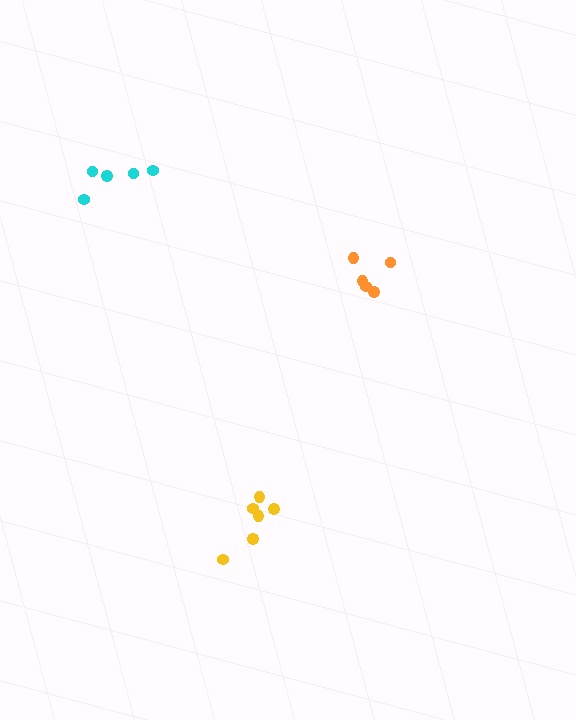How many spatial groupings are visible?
There are 3 spatial groupings.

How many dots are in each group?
Group 1: 5 dots, Group 2: 5 dots, Group 3: 6 dots (16 total).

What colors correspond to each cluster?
The clusters are colored: orange, cyan, yellow.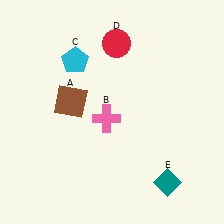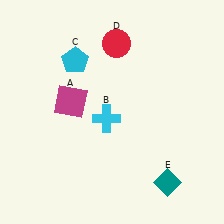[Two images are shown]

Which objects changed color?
A changed from brown to magenta. B changed from pink to cyan.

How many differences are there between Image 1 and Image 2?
There are 2 differences between the two images.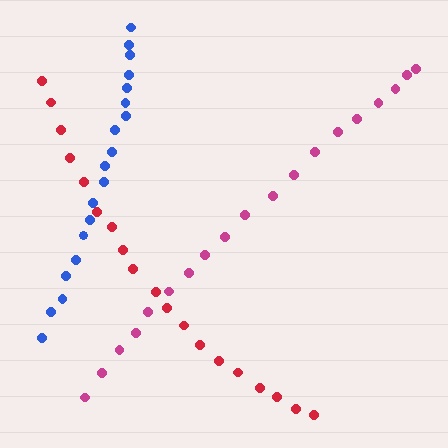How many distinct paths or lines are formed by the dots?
There are 3 distinct paths.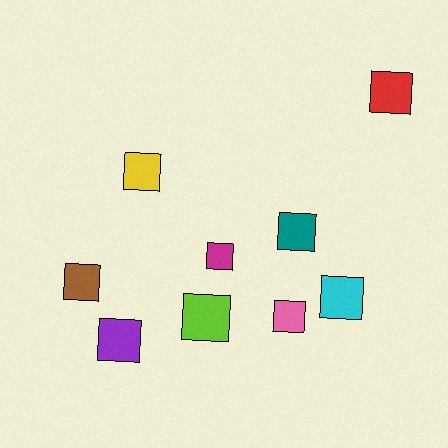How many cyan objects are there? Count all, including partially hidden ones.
There is 1 cyan object.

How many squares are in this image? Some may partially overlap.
There are 9 squares.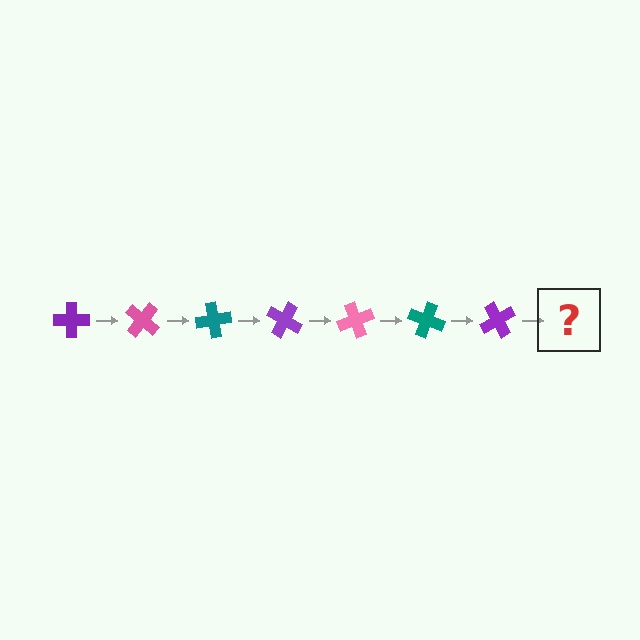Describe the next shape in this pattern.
It should be a pink cross, rotated 280 degrees from the start.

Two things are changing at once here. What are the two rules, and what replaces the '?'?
The two rules are that it rotates 40 degrees each step and the color cycles through purple, pink, and teal. The '?' should be a pink cross, rotated 280 degrees from the start.